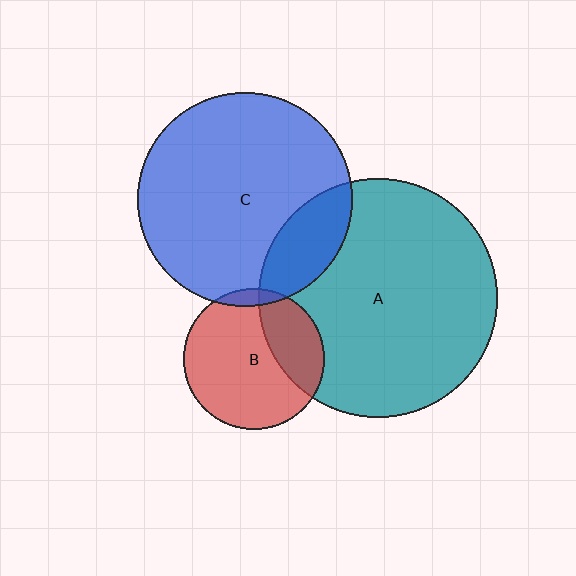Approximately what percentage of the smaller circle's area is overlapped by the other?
Approximately 30%.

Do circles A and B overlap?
Yes.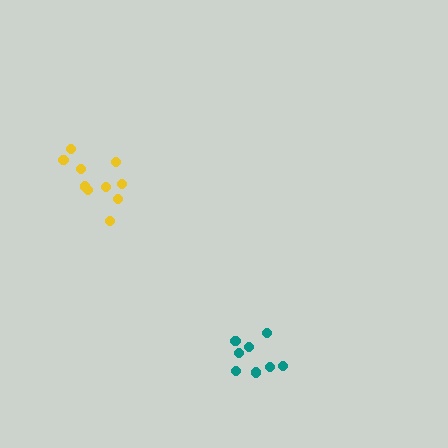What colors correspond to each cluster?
The clusters are colored: teal, yellow.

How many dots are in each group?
Group 1: 8 dots, Group 2: 10 dots (18 total).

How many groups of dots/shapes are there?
There are 2 groups.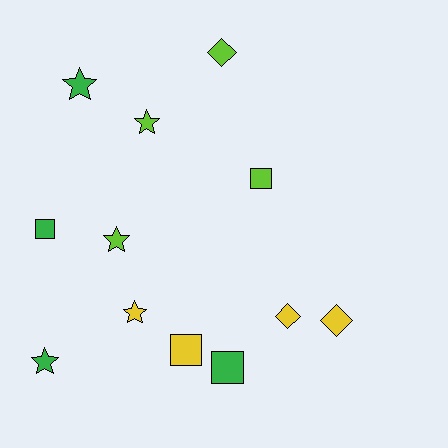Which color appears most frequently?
Yellow, with 4 objects.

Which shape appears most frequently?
Star, with 5 objects.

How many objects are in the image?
There are 12 objects.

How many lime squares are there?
There is 1 lime square.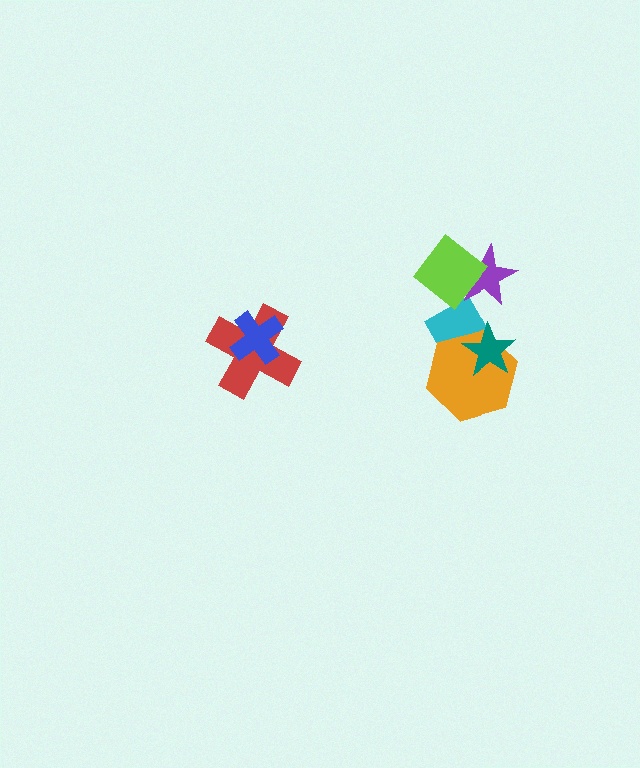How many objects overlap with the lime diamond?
1 object overlaps with the lime diamond.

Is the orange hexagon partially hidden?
Yes, it is partially covered by another shape.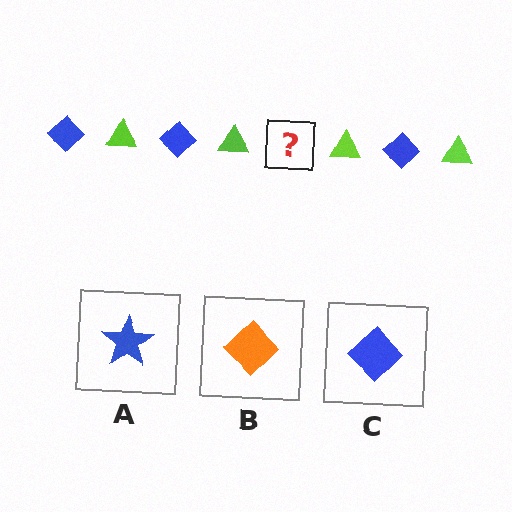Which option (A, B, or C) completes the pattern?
C.